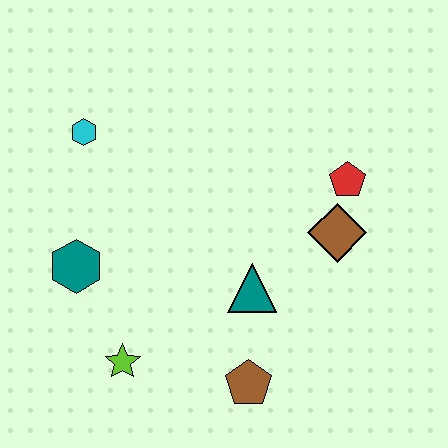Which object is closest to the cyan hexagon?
The teal hexagon is closest to the cyan hexagon.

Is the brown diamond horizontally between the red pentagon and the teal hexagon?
Yes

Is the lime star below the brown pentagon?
No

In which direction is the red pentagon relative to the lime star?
The red pentagon is to the right of the lime star.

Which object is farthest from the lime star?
The red pentagon is farthest from the lime star.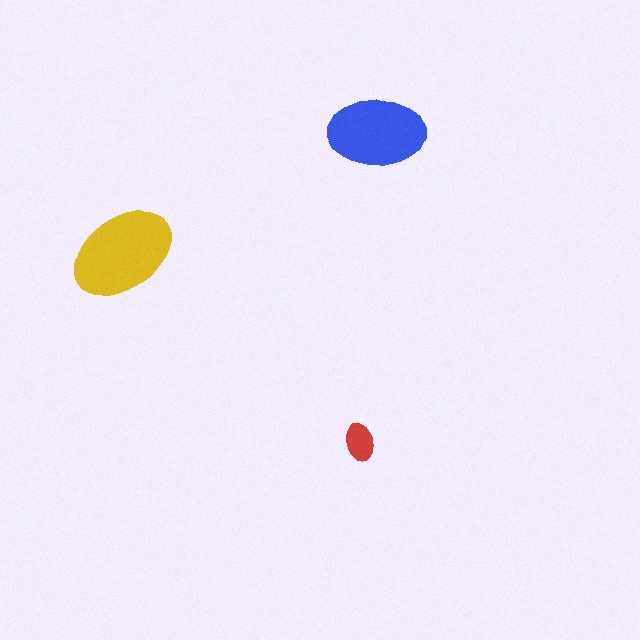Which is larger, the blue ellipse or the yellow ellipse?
The yellow one.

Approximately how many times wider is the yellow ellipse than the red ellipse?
About 3 times wider.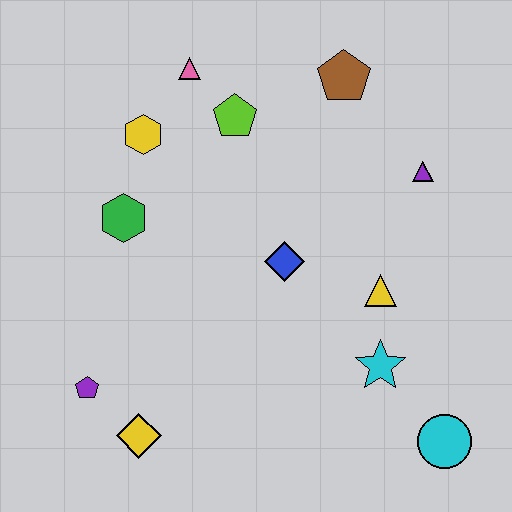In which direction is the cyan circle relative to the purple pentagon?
The cyan circle is to the right of the purple pentagon.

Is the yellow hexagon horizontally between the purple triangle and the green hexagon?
Yes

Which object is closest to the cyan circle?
The cyan star is closest to the cyan circle.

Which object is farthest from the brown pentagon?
The yellow diamond is farthest from the brown pentagon.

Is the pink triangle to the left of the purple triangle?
Yes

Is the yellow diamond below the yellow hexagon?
Yes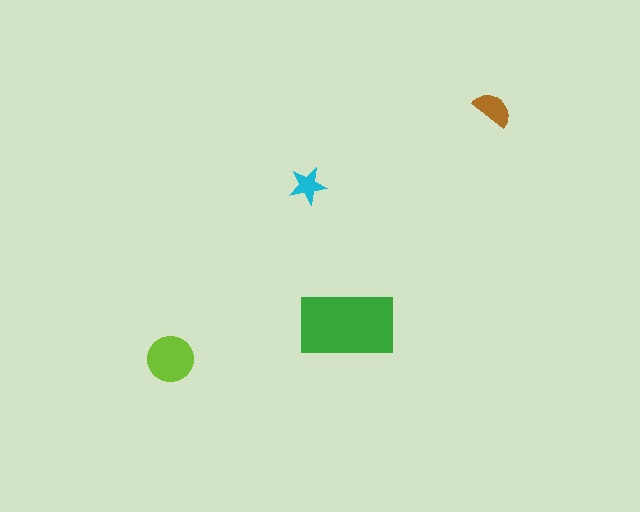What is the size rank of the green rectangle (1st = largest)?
1st.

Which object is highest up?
The brown semicircle is topmost.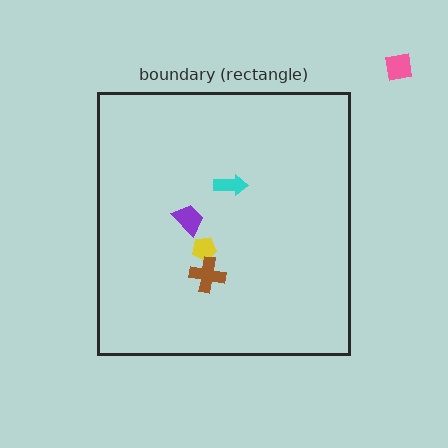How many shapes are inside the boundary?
4 inside, 1 outside.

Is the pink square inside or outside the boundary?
Outside.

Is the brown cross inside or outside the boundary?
Inside.